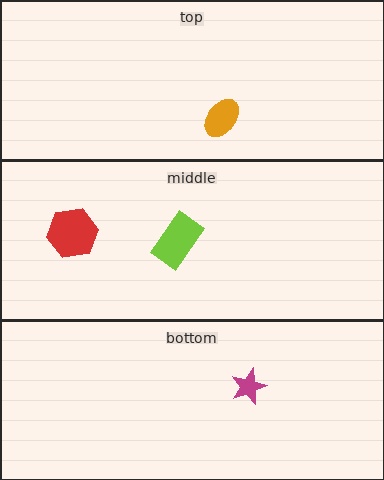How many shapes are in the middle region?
2.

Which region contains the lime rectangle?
The middle region.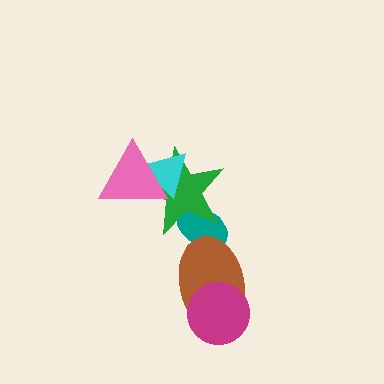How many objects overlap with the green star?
3 objects overlap with the green star.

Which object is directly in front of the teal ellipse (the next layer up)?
The brown ellipse is directly in front of the teal ellipse.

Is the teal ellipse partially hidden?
Yes, it is partially covered by another shape.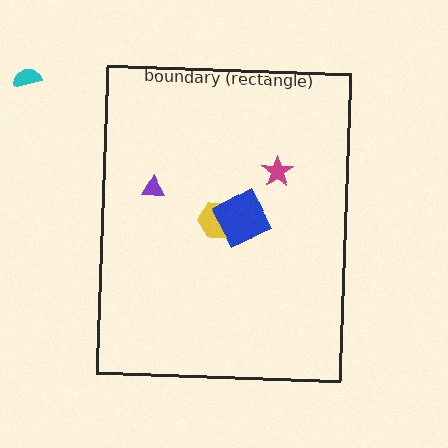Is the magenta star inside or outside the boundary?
Inside.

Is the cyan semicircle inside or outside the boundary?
Outside.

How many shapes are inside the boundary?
4 inside, 1 outside.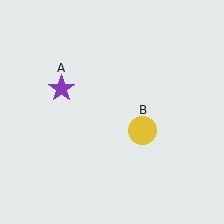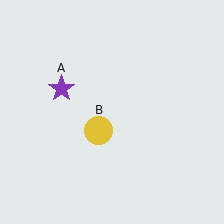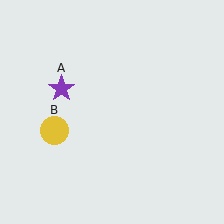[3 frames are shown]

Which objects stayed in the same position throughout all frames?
Purple star (object A) remained stationary.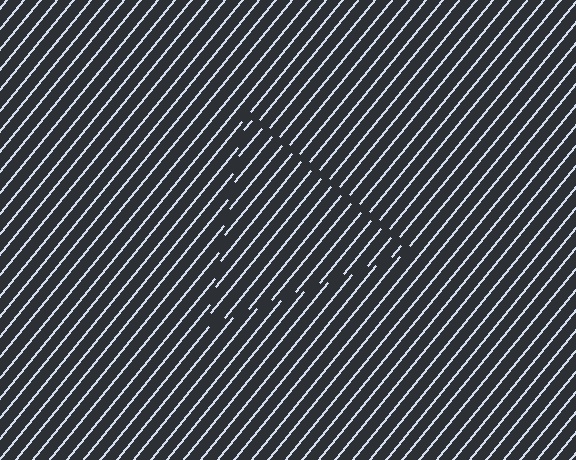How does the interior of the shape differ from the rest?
The interior of the shape contains the same grating, shifted by half a period — the contour is defined by the phase discontinuity where line-ends from the inner and outer gratings abut.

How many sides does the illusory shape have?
3 sides — the line-ends trace a triangle.